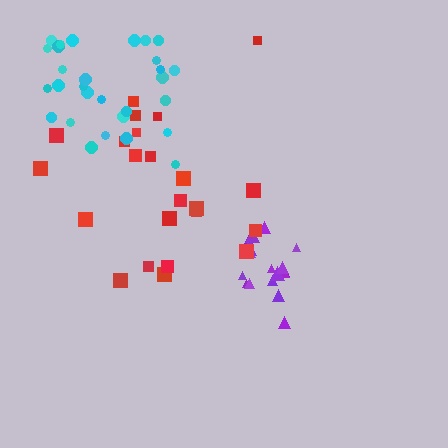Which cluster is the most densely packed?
Purple.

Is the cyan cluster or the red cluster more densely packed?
Cyan.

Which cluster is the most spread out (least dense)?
Red.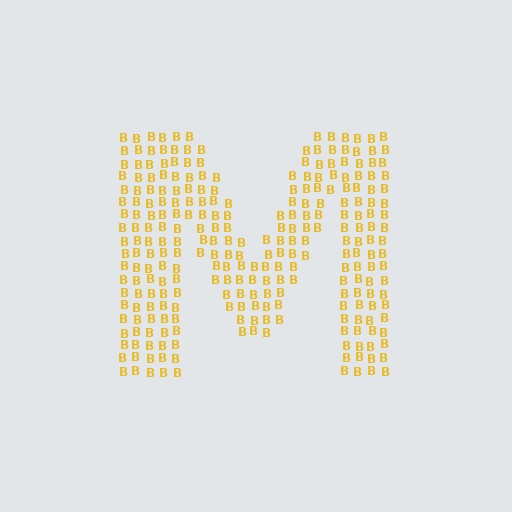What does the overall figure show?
The overall figure shows the letter M.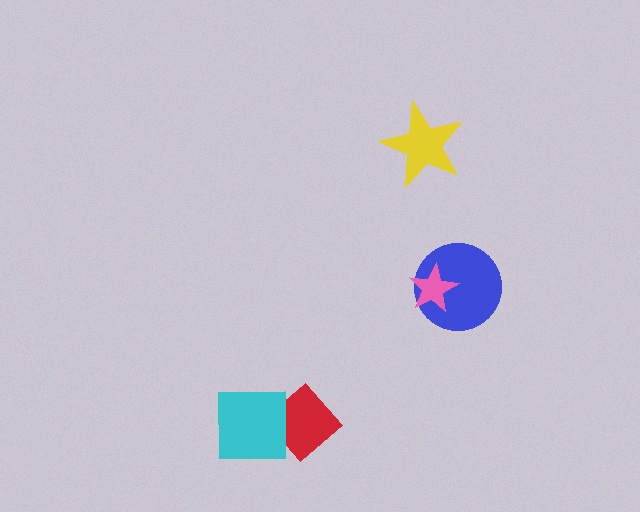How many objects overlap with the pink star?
1 object overlaps with the pink star.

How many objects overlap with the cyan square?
1 object overlaps with the cyan square.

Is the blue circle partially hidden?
Yes, it is partially covered by another shape.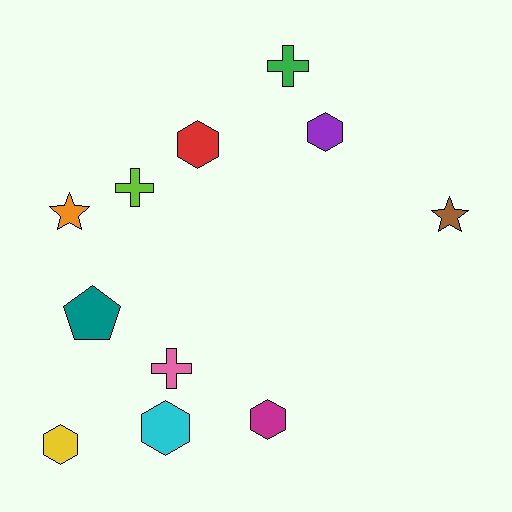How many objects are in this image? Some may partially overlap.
There are 11 objects.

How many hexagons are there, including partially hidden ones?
There are 5 hexagons.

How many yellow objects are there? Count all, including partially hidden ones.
There is 1 yellow object.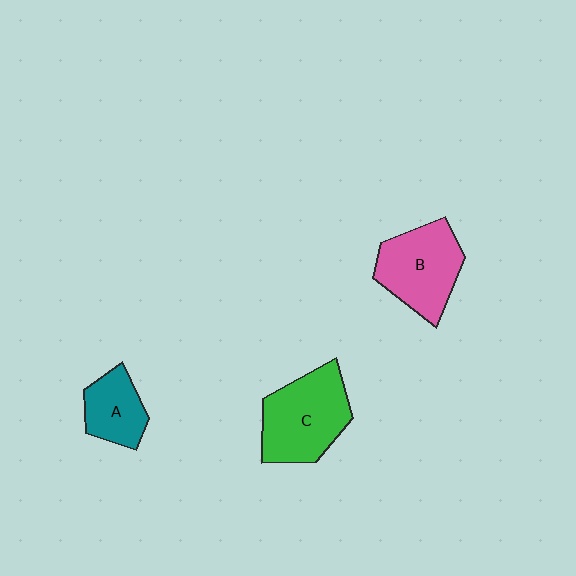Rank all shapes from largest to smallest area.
From largest to smallest: C (green), B (pink), A (teal).